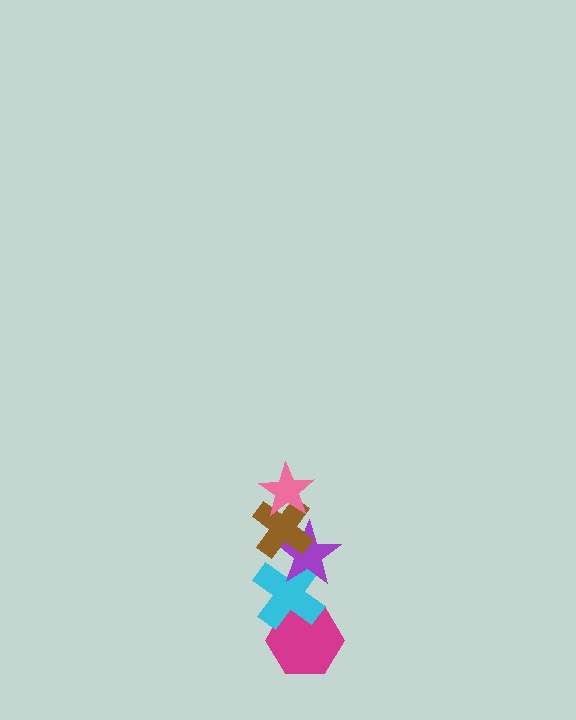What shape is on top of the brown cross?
The pink star is on top of the brown cross.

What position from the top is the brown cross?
The brown cross is 2nd from the top.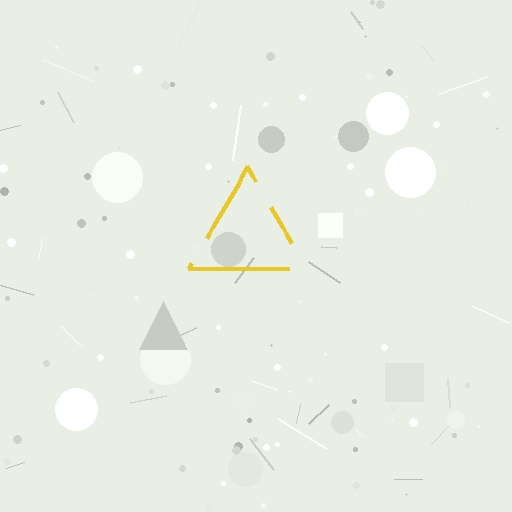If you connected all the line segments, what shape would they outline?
They would outline a triangle.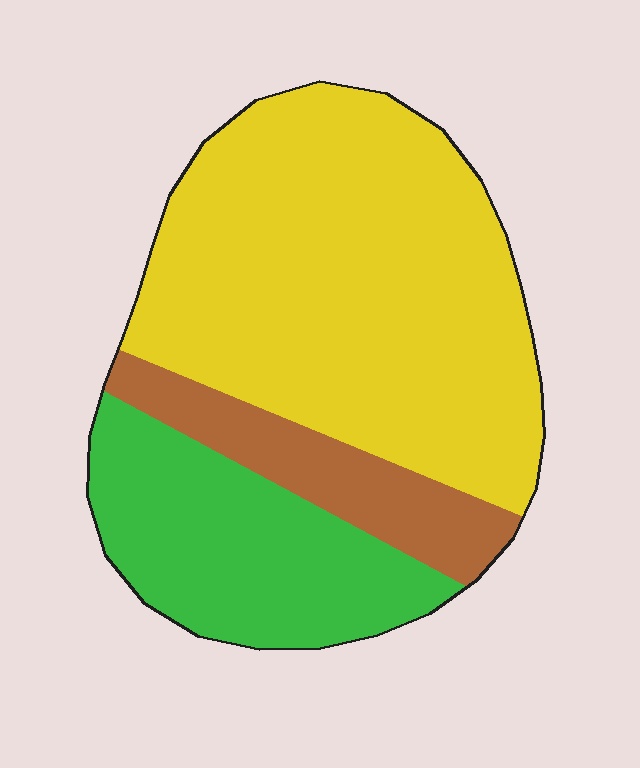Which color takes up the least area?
Brown, at roughly 15%.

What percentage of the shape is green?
Green covers about 25% of the shape.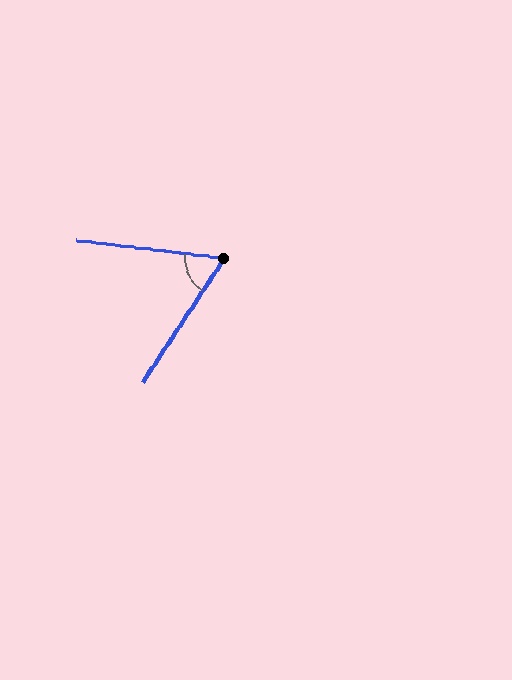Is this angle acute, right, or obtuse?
It is acute.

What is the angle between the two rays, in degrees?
Approximately 64 degrees.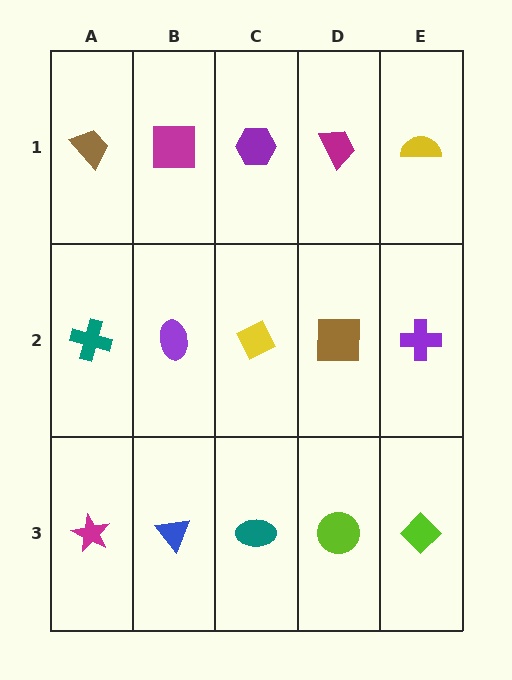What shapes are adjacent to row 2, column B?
A magenta square (row 1, column B), a blue triangle (row 3, column B), a teal cross (row 2, column A), a yellow diamond (row 2, column C).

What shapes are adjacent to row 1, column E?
A purple cross (row 2, column E), a magenta trapezoid (row 1, column D).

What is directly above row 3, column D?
A brown square.